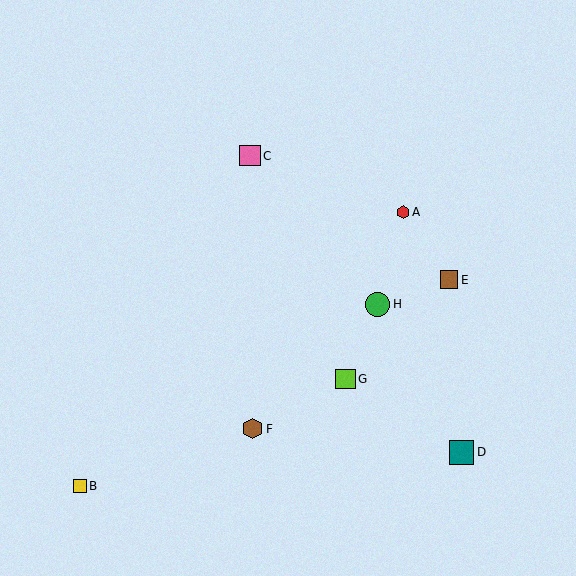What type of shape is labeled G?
Shape G is a lime square.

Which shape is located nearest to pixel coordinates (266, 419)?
The brown hexagon (labeled F) at (253, 429) is nearest to that location.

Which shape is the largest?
The teal square (labeled D) is the largest.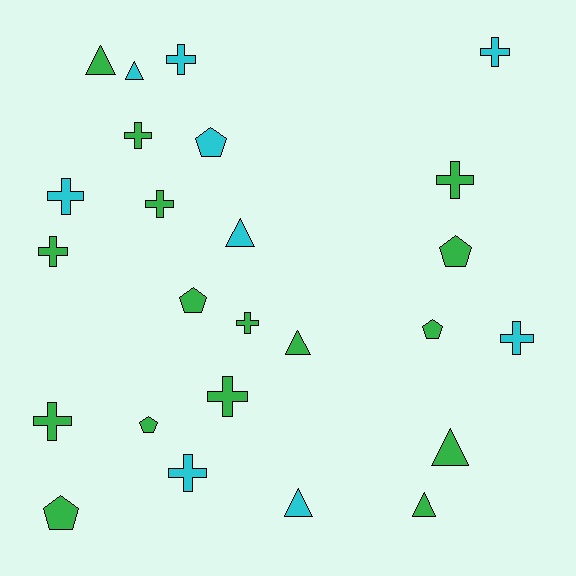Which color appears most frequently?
Green, with 16 objects.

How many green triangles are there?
There are 4 green triangles.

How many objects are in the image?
There are 25 objects.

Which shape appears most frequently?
Cross, with 12 objects.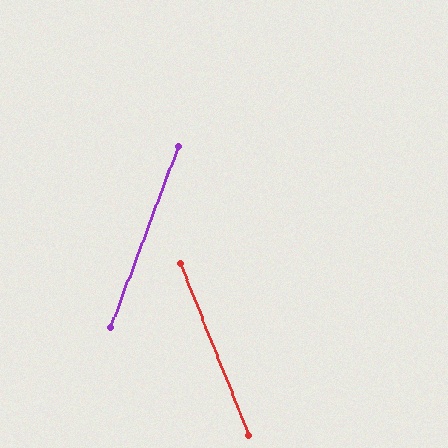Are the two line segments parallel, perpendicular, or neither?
Neither parallel nor perpendicular — they differ by about 42°.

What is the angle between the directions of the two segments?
Approximately 42 degrees.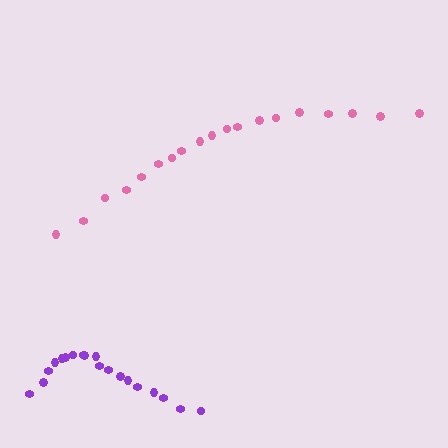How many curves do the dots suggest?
There are 2 distinct paths.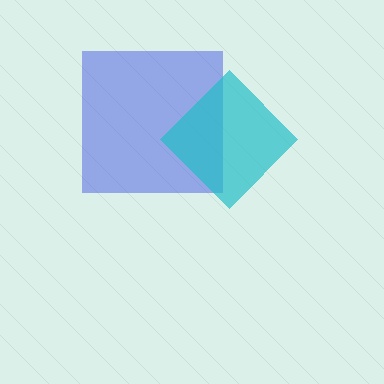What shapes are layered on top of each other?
The layered shapes are: a blue square, a cyan diamond.